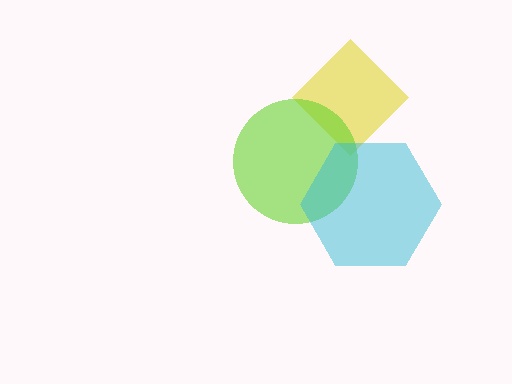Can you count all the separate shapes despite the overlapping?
Yes, there are 3 separate shapes.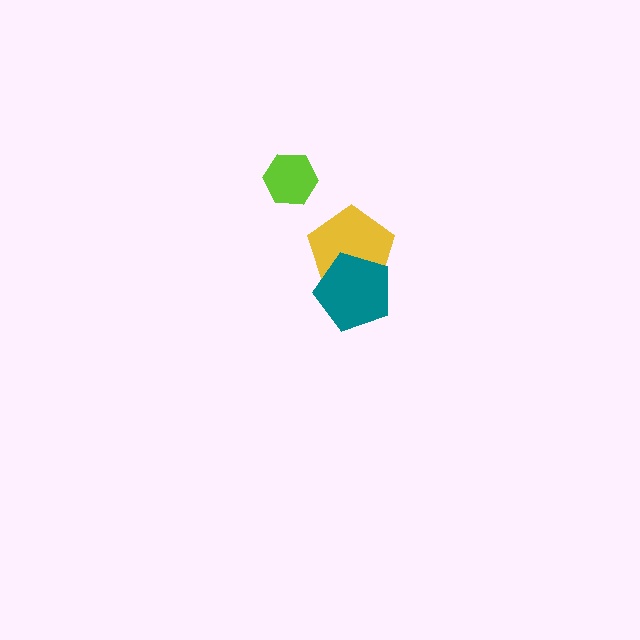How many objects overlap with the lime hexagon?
0 objects overlap with the lime hexagon.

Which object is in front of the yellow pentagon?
The teal pentagon is in front of the yellow pentagon.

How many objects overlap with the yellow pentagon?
1 object overlaps with the yellow pentagon.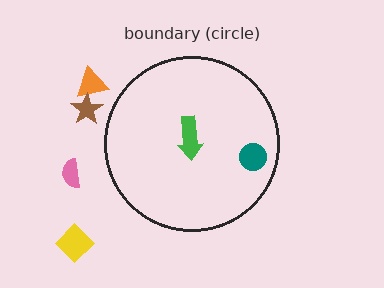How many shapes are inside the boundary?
2 inside, 4 outside.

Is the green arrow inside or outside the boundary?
Inside.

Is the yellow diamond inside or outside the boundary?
Outside.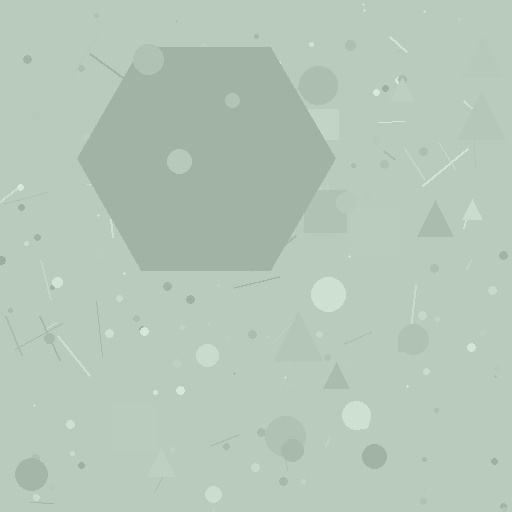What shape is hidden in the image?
A hexagon is hidden in the image.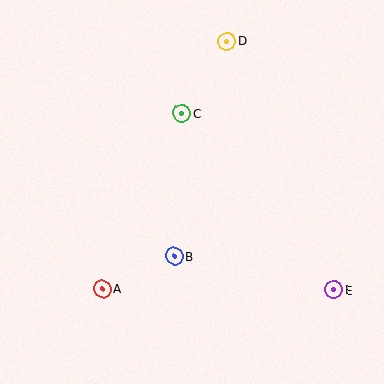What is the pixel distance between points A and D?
The distance between A and D is 277 pixels.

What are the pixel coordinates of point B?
Point B is at (174, 256).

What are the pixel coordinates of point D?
Point D is at (227, 41).